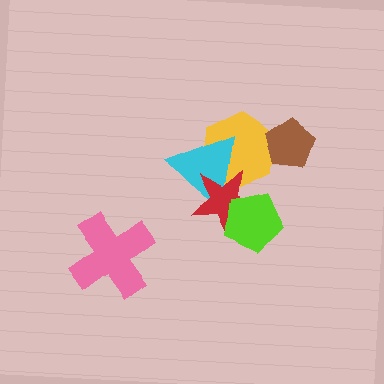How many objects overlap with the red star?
3 objects overlap with the red star.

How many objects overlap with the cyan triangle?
2 objects overlap with the cyan triangle.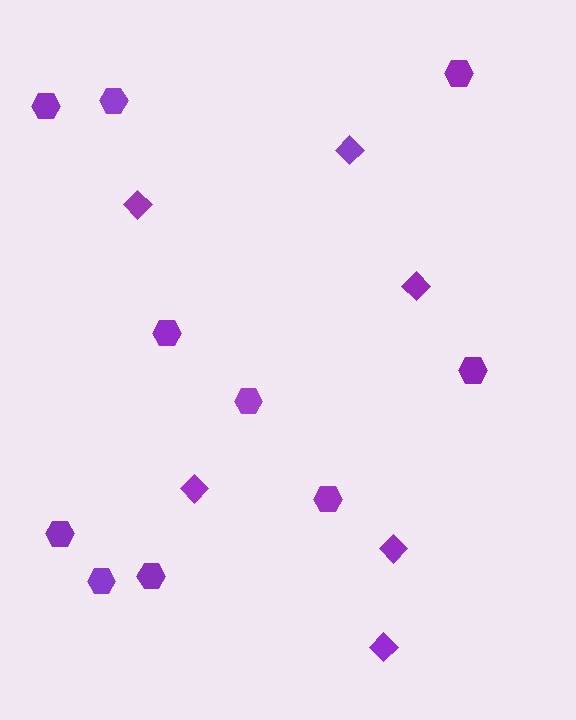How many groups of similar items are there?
There are 2 groups: one group of hexagons (10) and one group of diamonds (6).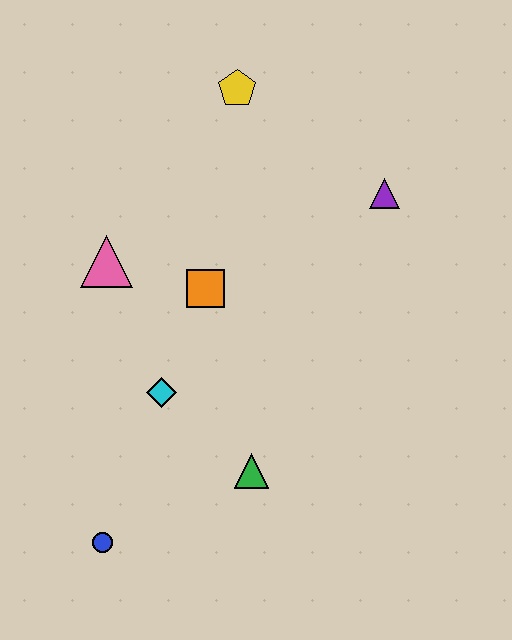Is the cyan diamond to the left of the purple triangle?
Yes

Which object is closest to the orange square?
The pink triangle is closest to the orange square.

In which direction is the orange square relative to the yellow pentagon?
The orange square is below the yellow pentagon.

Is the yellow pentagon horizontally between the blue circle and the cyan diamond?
No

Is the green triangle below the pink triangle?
Yes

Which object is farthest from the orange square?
The blue circle is farthest from the orange square.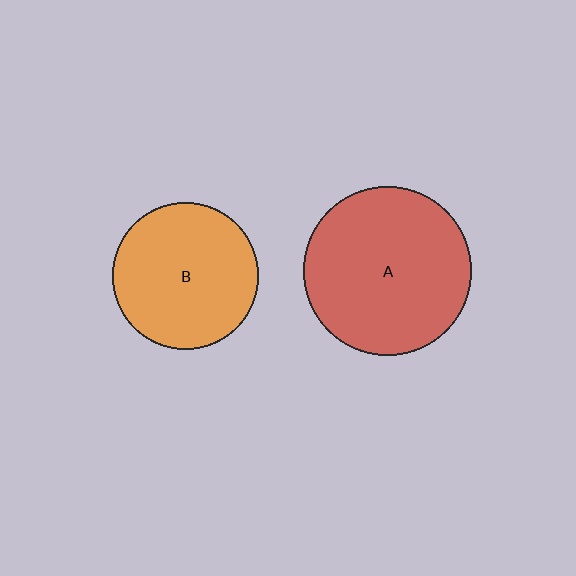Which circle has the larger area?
Circle A (red).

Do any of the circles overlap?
No, none of the circles overlap.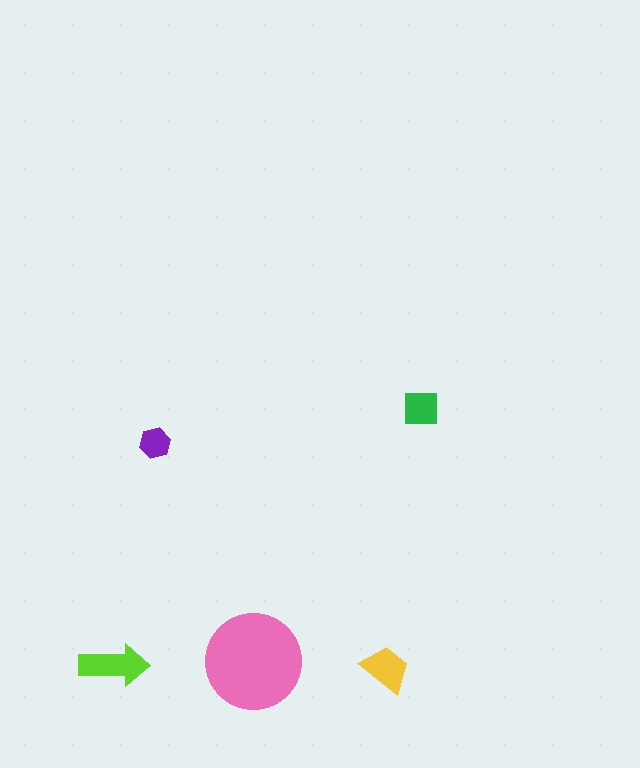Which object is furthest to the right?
The green square is rightmost.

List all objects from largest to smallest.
The pink circle, the lime arrow, the yellow trapezoid, the green square, the purple hexagon.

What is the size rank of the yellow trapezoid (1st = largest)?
3rd.